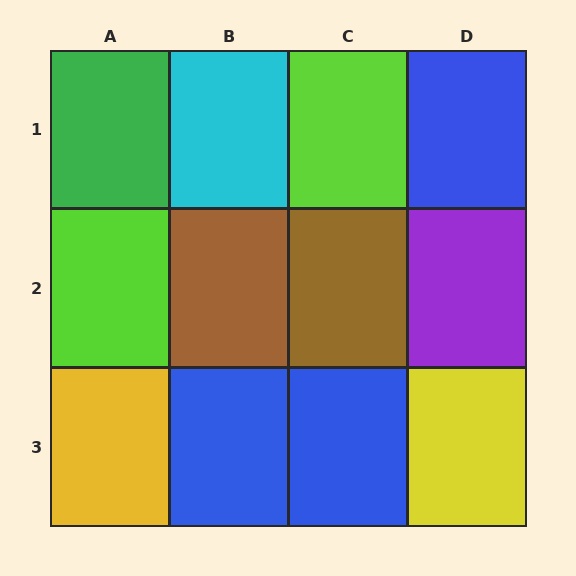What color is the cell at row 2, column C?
Brown.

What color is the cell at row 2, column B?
Brown.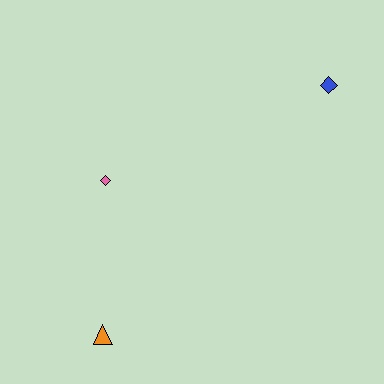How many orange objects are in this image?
There is 1 orange object.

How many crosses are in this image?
There are no crosses.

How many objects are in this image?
There are 3 objects.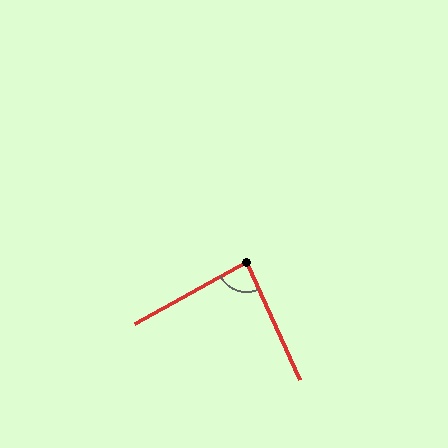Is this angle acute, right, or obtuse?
It is approximately a right angle.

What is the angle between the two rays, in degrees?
Approximately 86 degrees.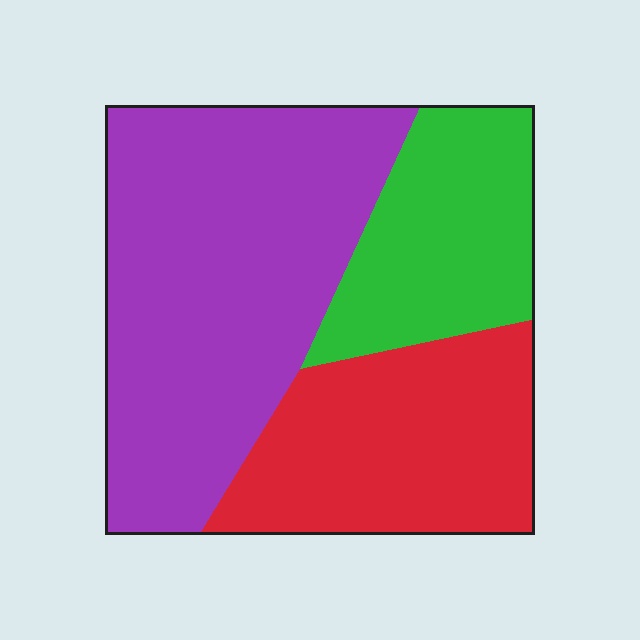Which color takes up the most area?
Purple, at roughly 50%.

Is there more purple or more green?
Purple.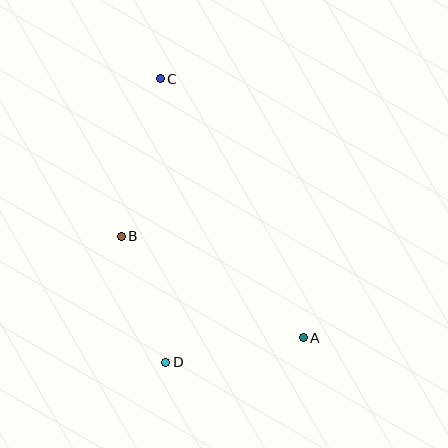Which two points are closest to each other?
Points B and D are closest to each other.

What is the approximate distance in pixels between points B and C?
The distance between B and C is approximately 162 pixels.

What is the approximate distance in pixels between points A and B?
The distance between A and B is approximately 208 pixels.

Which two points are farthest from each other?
Points A and C are farthest from each other.